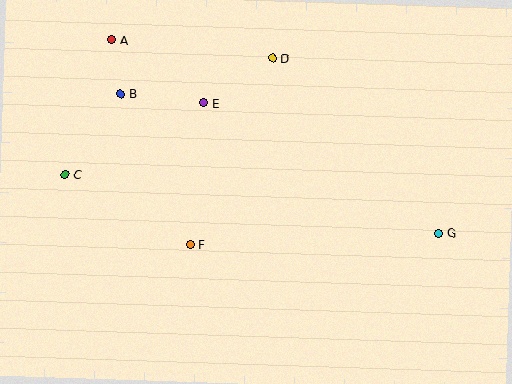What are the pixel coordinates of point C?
Point C is at (65, 175).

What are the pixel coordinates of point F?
Point F is at (191, 245).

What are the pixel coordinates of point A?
Point A is at (112, 40).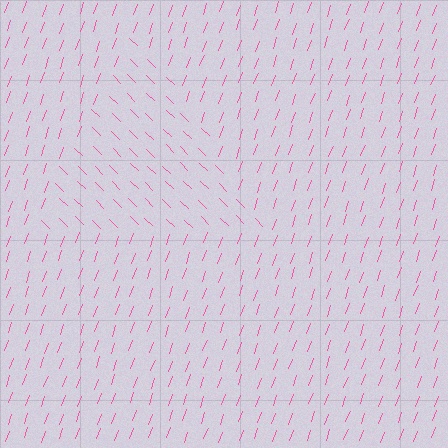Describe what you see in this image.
The image is filled with small pink line segments. A triangle region in the image has lines oriented differently from the surrounding lines, creating a visible texture boundary.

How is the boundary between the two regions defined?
The boundary is defined purely by a change in line orientation (approximately 66 degrees difference). All lines are the same color and thickness.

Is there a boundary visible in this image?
Yes, there is a texture boundary formed by a change in line orientation.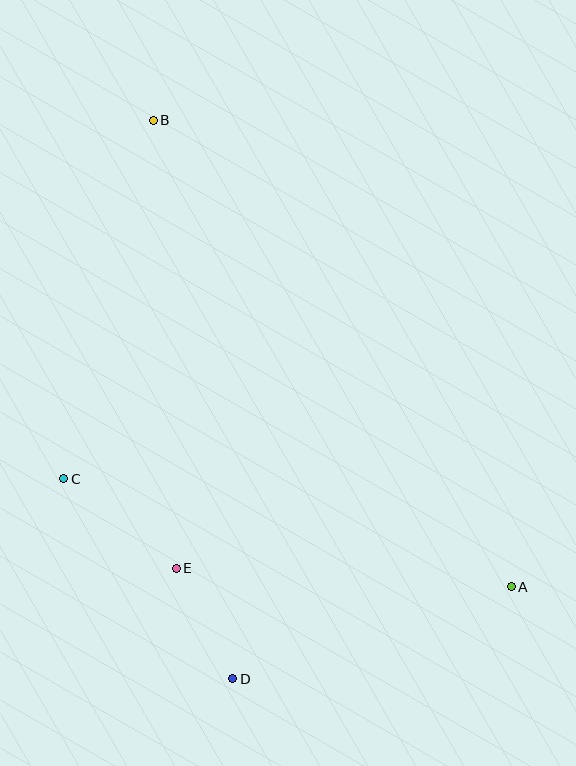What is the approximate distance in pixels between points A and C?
The distance between A and C is approximately 460 pixels.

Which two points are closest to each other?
Points D and E are closest to each other.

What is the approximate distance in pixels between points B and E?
The distance between B and E is approximately 449 pixels.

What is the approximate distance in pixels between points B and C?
The distance between B and C is approximately 370 pixels.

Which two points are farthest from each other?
Points A and B are farthest from each other.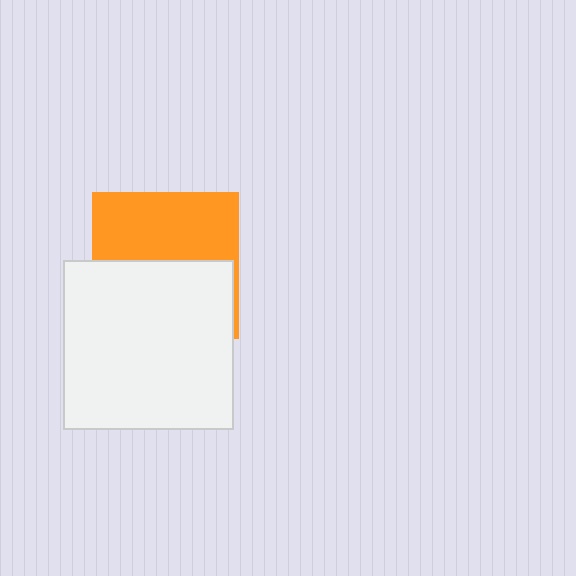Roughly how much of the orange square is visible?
About half of it is visible (roughly 48%).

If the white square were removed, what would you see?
You would see the complete orange square.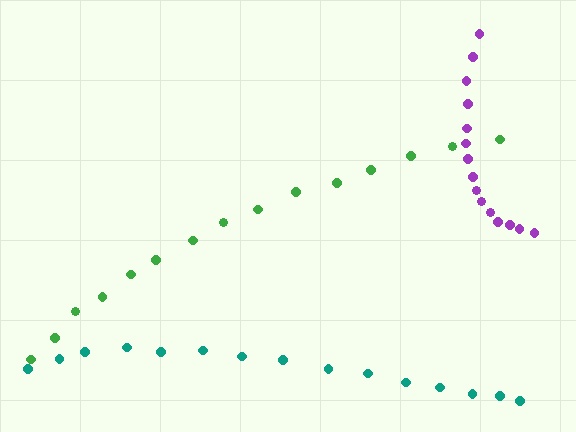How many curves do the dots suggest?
There are 3 distinct paths.